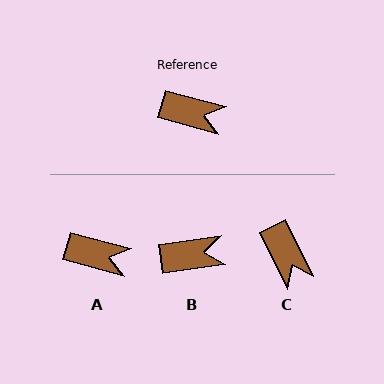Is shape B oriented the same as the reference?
No, it is off by about 23 degrees.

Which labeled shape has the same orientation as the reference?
A.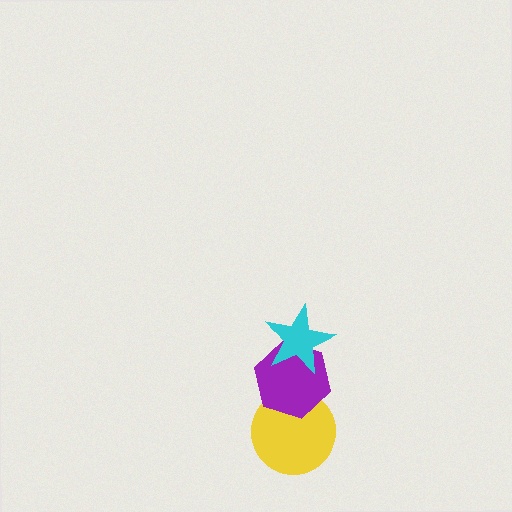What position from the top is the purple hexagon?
The purple hexagon is 2nd from the top.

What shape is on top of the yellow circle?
The purple hexagon is on top of the yellow circle.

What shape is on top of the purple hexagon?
The cyan star is on top of the purple hexagon.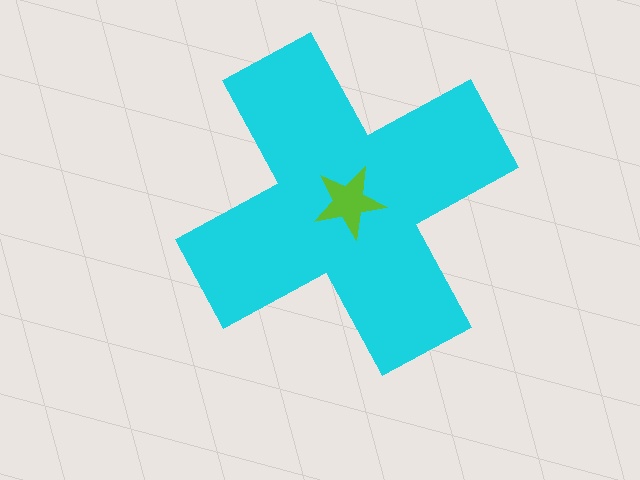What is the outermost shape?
The cyan cross.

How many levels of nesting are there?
2.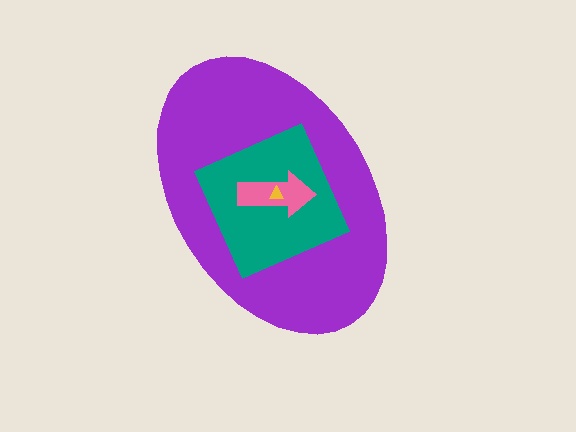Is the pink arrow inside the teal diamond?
Yes.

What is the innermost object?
The yellow triangle.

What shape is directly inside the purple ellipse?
The teal diamond.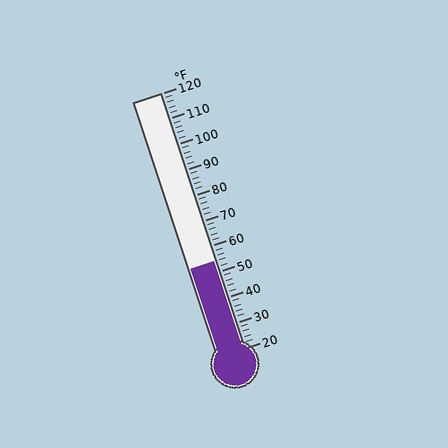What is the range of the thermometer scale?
The thermometer scale ranges from 20°F to 120°F.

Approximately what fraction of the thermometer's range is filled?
The thermometer is filled to approximately 35% of its range.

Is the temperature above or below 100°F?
The temperature is below 100°F.